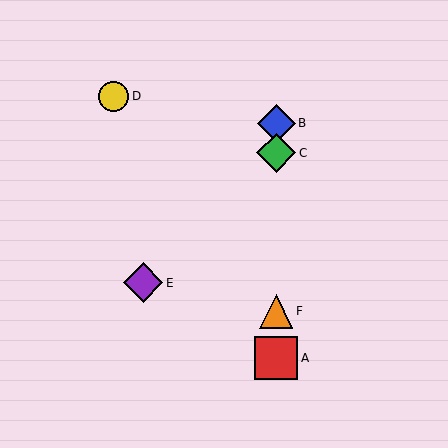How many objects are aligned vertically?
4 objects (A, B, C, F) are aligned vertically.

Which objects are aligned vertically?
Objects A, B, C, F are aligned vertically.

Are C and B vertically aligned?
Yes, both are at x≈276.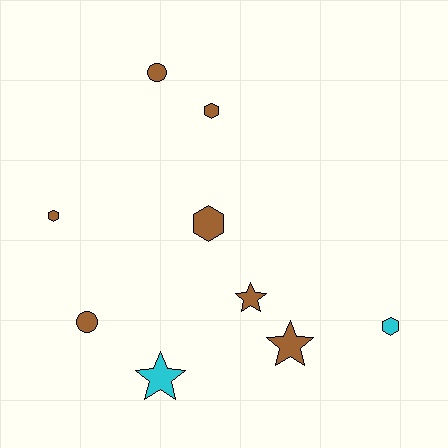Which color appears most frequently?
Brown, with 7 objects.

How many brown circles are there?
There are 2 brown circles.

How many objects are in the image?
There are 9 objects.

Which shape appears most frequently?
Hexagon, with 4 objects.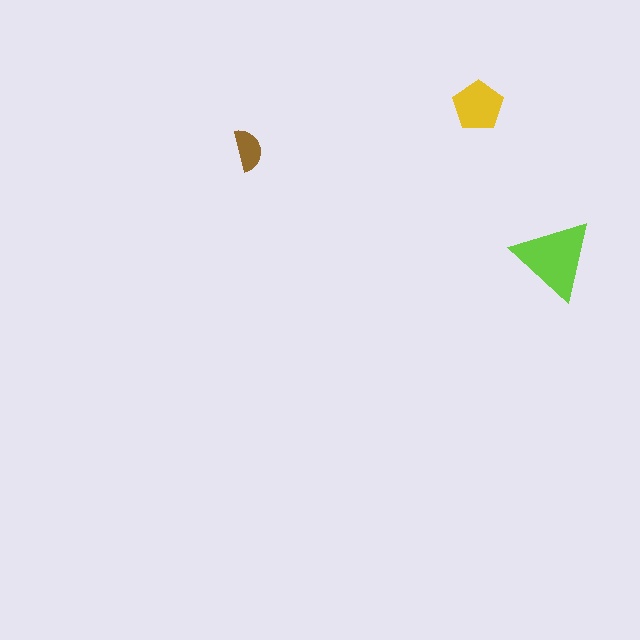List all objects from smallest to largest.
The brown semicircle, the yellow pentagon, the lime triangle.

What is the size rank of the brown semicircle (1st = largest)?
3rd.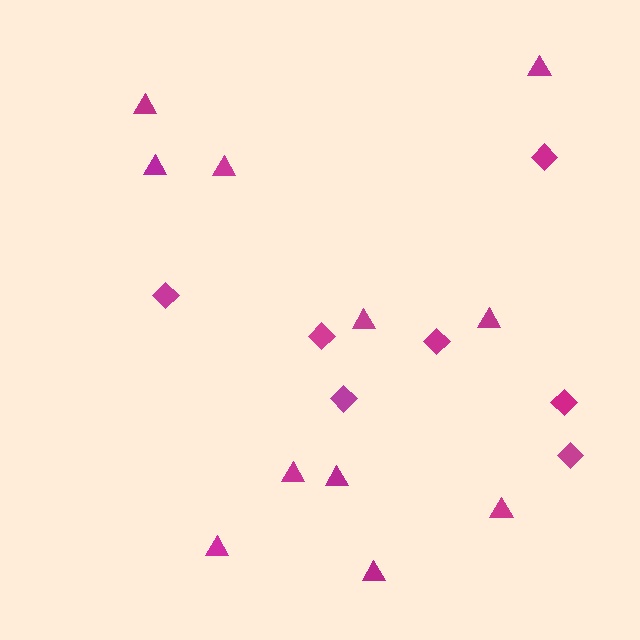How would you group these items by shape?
There are 2 groups: one group of diamonds (7) and one group of triangles (11).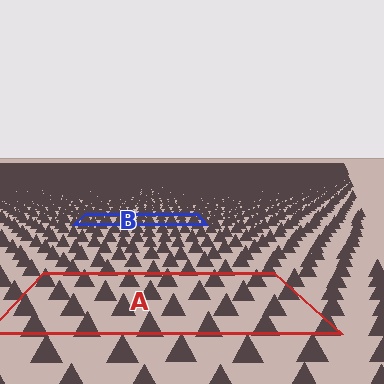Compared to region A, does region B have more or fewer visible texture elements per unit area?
Region B has more texture elements per unit area — they are packed more densely because it is farther away.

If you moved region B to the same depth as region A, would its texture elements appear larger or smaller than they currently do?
They would appear larger. At a closer depth, the same texture elements are projected at a bigger on-screen size.